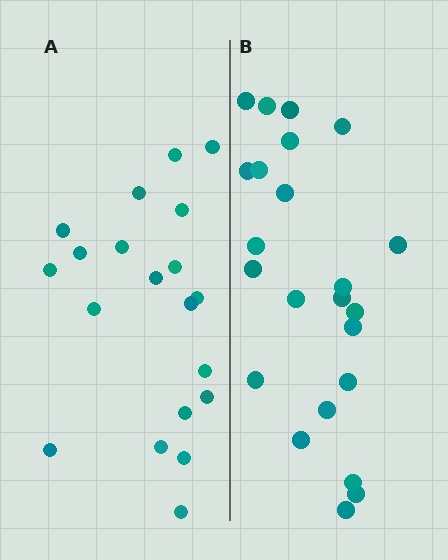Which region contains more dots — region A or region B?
Region B (the right region) has more dots.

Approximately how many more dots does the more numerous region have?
Region B has just a few more — roughly 2 or 3 more dots than region A.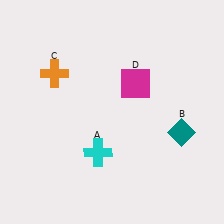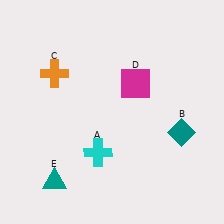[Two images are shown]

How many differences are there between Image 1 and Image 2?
There is 1 difference between the two images.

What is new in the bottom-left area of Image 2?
A teal triangle (E) was added in the bottom-left area of Image 2.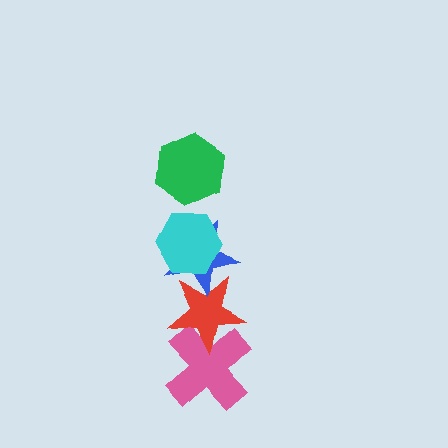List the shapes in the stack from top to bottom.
From top to bottom: the green hexagon, the cyan hexagon, the blue star, the red star, the pink cross.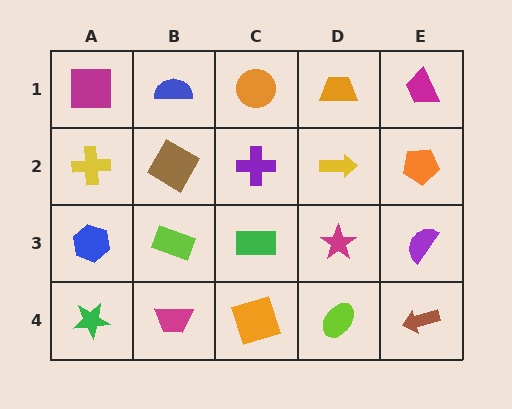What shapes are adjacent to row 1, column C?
A purple cross (row 2, column C), a blue semicircle (row 1, column B), an orange trapezoid (row 1, column D).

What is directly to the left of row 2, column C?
A brown diamond.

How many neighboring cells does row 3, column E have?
3.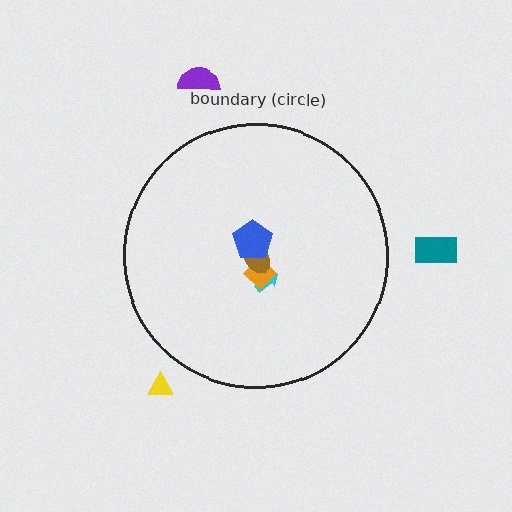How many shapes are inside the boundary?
4 inside, 3 outside.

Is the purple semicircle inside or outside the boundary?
Outside.